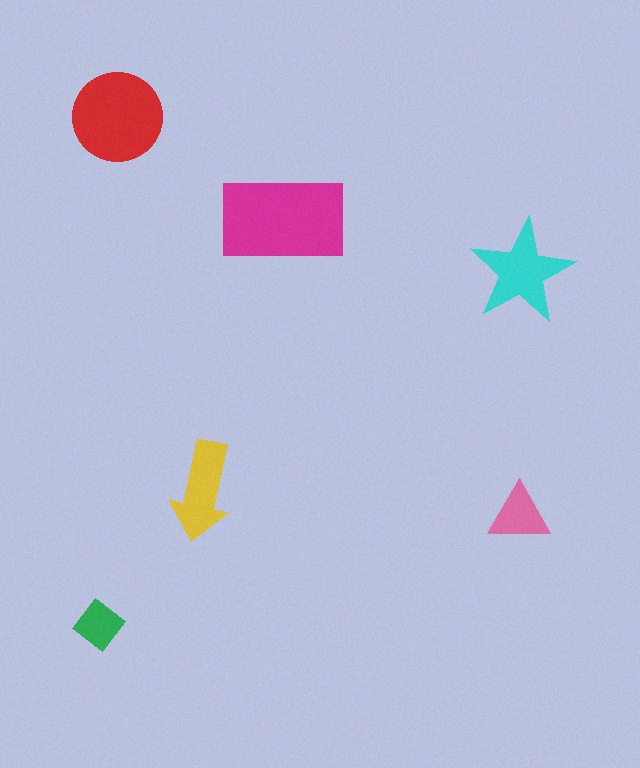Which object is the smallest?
The green diamond.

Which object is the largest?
The magenta rectangle.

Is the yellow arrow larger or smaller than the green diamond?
Larger.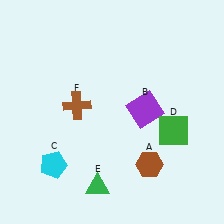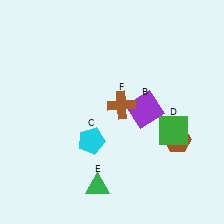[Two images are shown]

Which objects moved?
The objects that moved are: the brown hexagon (A), the cyan pentagon (C), the brown cross (F).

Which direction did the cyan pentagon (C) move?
The cyan pentagon (C) moved right.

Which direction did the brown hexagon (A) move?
The brown hexagon (A) moved right.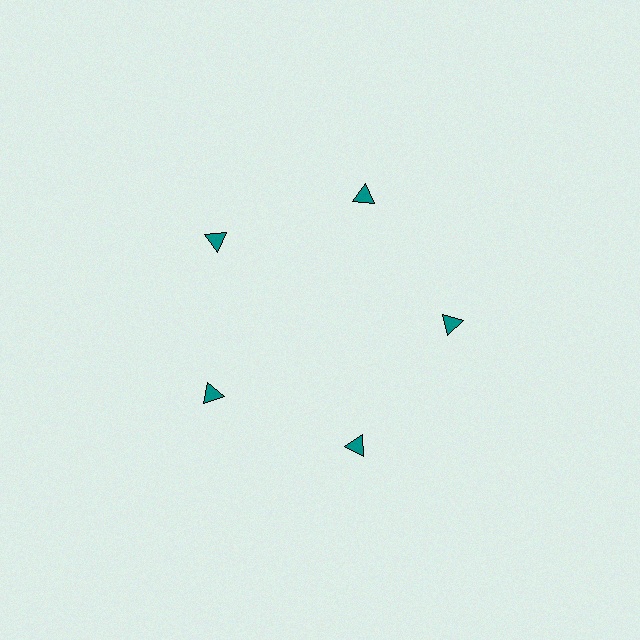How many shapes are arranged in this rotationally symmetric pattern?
There are 5 shapes, arranged in 5 groups of 1.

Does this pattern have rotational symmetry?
Yes, this pattern has 5-fold rotational symmetry. It looks the same after rotating 72 degrees around the center.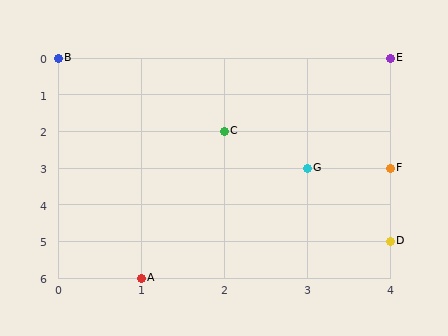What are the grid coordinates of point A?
Point A is at grid coordinates (1, 6).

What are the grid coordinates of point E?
Point E is at grid coordinates (4, 0).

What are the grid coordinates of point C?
Point C is at grid coordinates (2, 2).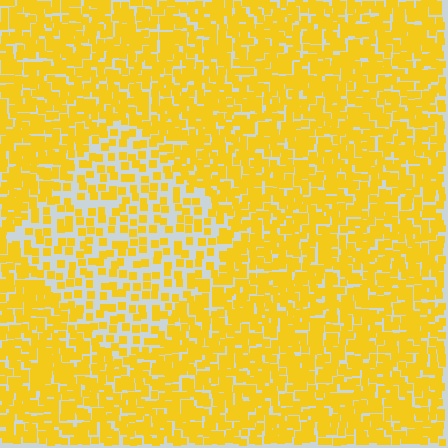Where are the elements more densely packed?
The elements are more densely packed outside the diamond boundary.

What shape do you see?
I see a diamond.